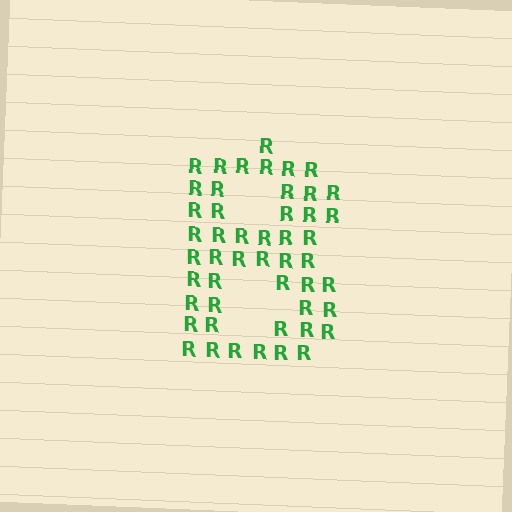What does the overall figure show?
The overall figure shows the digit 8.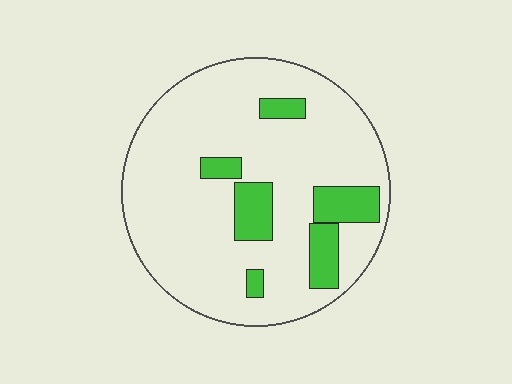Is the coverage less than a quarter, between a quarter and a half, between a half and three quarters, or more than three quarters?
Less than a quarter.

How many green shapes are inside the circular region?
6.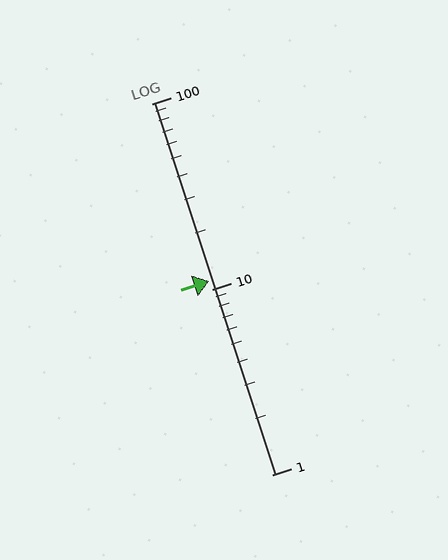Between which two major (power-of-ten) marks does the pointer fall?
The pointer is between 10 and 100.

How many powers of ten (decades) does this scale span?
The scale spans 2 decades, from 1 to 100.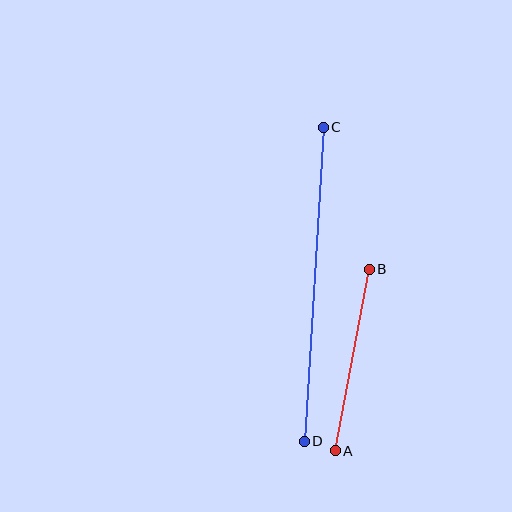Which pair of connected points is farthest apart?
Points C and D are farthest apart.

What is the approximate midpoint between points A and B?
The midpoint is at approximately (352, 360) pixels.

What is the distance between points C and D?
The distance is approximately 314 pixels.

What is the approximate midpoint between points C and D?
The midpoint is at approximately (314, 284) pixels.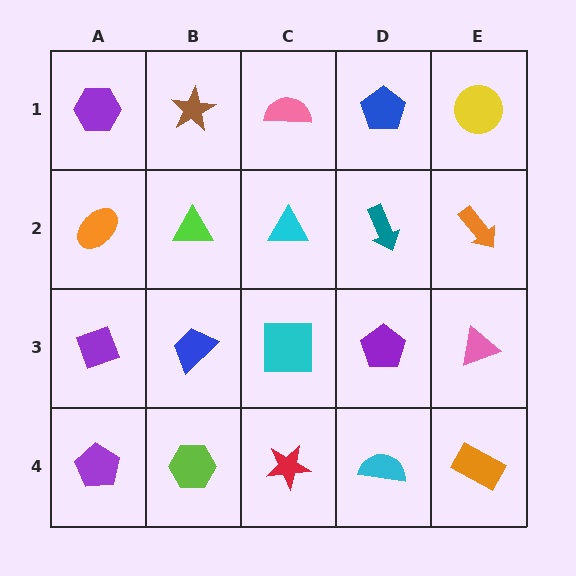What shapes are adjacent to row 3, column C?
A cyan triangle (row 2, column C), a red star (row 4, column C), a blue trapezoid (row 3, column B), a purple pentagon (row 3, column D).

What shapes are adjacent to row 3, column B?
A lime triangle (row 2, column B), a lime hexagon (row 4, column B), a purple diamond (row 3, column A), a cyan square (row 3, column C).